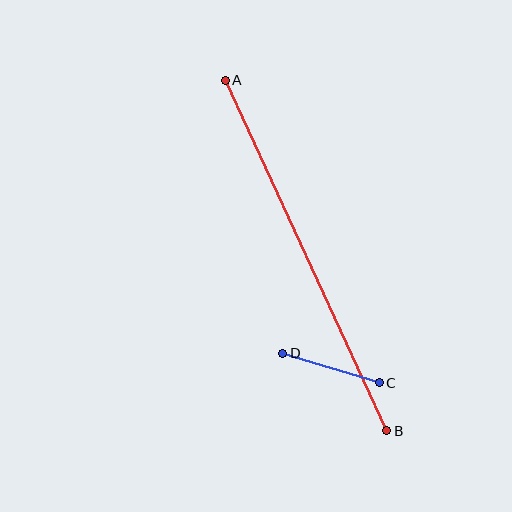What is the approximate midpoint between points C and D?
The midpoint is at approximately (331, 368) pixels.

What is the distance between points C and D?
The distance is approximately 101 pixels.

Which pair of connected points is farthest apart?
Points A and B are farthest apart.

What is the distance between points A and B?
The distance is approximately 386 pixels.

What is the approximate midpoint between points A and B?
The midpoint is at approximately (306, 256) pixels.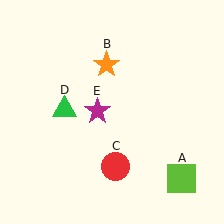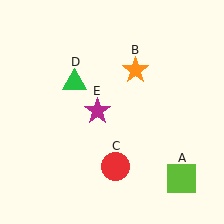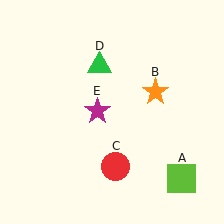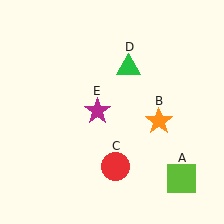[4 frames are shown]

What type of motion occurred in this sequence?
The orange star (object B), green triangle (object D) rotated clockwise around the center of the scene.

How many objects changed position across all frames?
2 objects changed position: orange star (object B), green triangle (object D).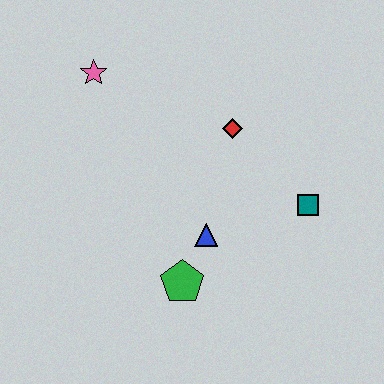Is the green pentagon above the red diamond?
No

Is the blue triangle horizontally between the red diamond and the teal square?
No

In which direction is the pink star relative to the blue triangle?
The pink star is above the blue triangle.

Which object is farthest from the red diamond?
The green pentagon is farthest from the red diamond.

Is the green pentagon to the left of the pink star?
No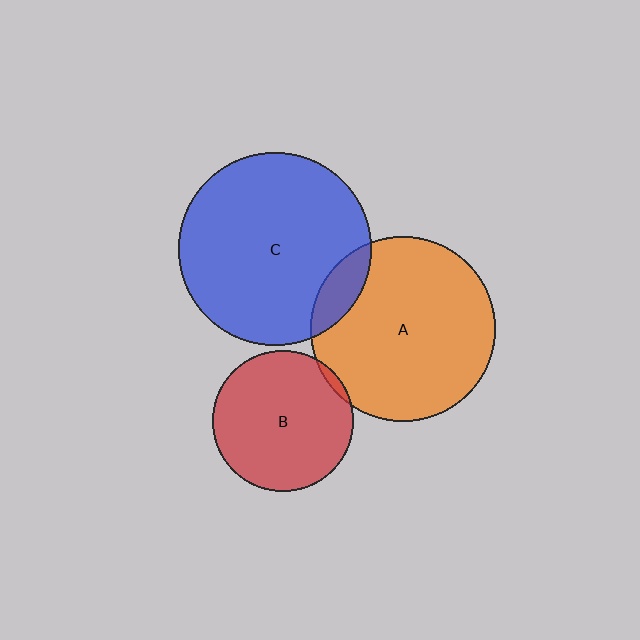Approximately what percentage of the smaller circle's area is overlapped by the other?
Approximately 10%.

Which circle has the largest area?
Circle C (blue).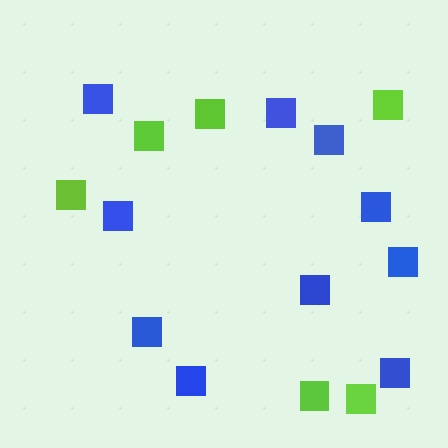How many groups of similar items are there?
There are 2 groups: one group of blue squares (10) and one group of lime squares (6).